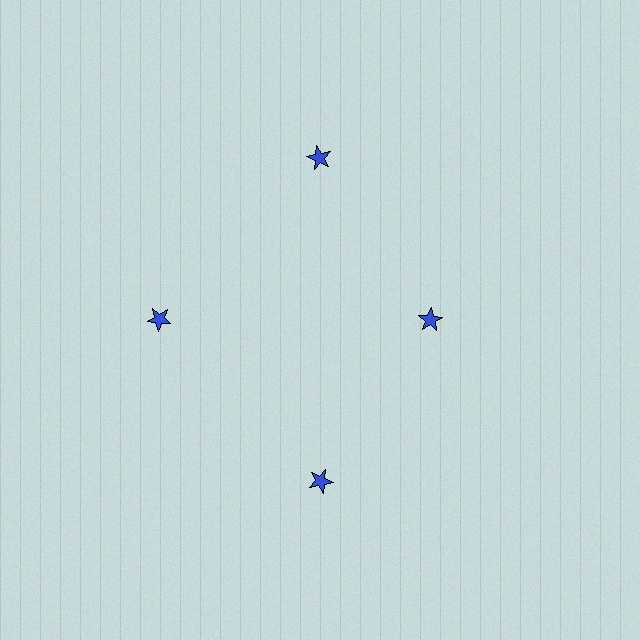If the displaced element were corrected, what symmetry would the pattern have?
It would have 4-fold rotational symmetry — the pattern would map onto itself every 90 degrees.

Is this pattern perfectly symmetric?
No. The 4 blue stars are arranged in a ring, but one element near the 3 o'clock position is pulled inward toward the center, breaking the 4-fold rotational symmetry.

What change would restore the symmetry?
The symmetry would be restored by moving it outward, back onto the ring so that all 4 stars sit at equal angles and equal distance from the center.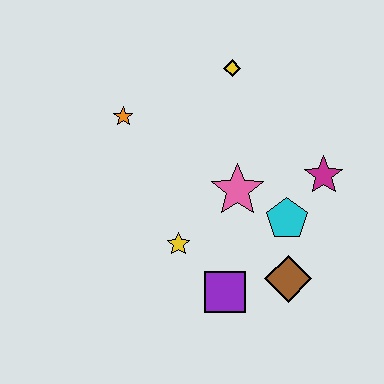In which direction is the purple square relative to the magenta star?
The purple square is below the magenta star.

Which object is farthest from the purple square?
The yellow diamond is farthest from the purple square.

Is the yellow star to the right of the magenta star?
No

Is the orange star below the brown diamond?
No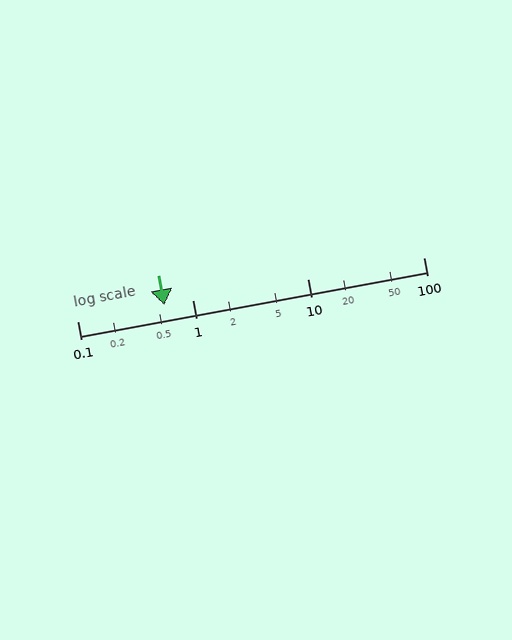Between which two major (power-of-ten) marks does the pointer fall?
The pointer is between 0.1 and 1.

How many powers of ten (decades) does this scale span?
The scale spans 3 decades, from 0.1 to 100.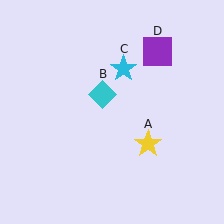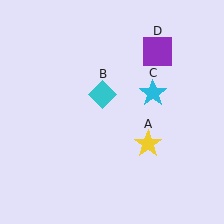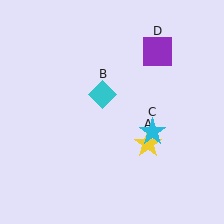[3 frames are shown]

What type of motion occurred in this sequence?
The cyan star (object C) rotated clockwise around the center of the scene.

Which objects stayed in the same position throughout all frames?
Yellow star (object A) and cyan diamond (object B) and purple square (object D) remained stationary.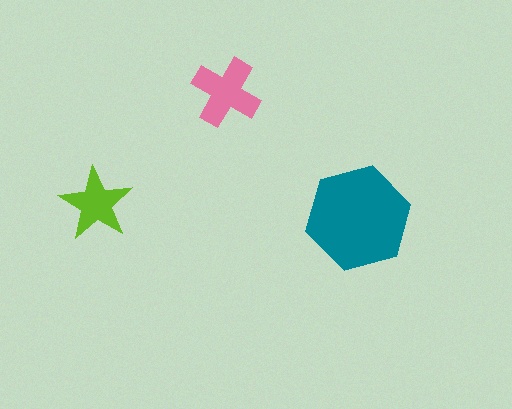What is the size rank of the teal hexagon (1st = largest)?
1st.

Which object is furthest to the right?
The teal hexagon is rightmost.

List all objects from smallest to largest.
The lime star, the pink cross, the teal hexagon.